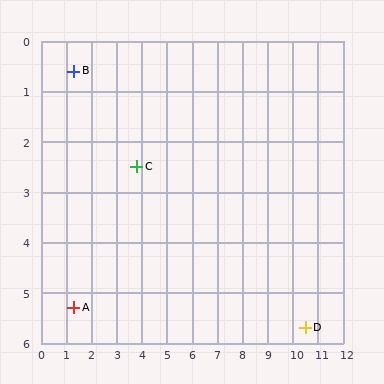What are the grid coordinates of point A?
Point A is at approximately (1.3, 5.3).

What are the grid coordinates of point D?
Point D is at approximately (10.5, 5.7).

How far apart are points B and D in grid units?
Points B and D are about 10.5 grid units apart.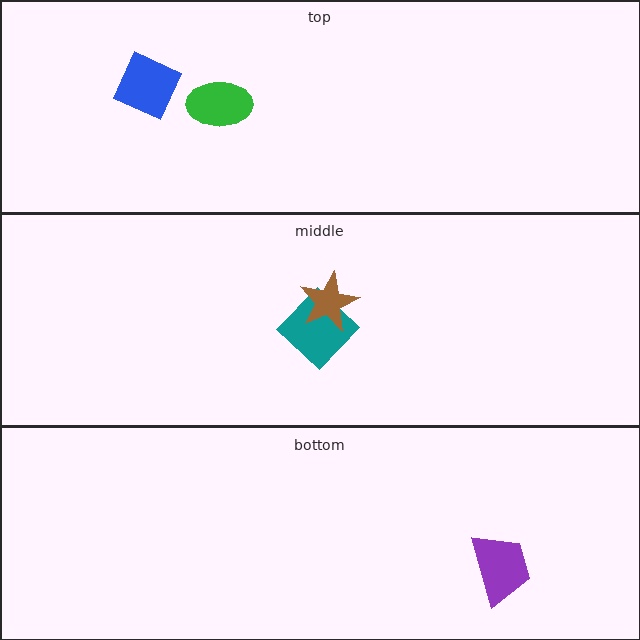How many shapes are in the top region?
2.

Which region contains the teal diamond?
The middle region.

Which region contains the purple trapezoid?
The bottom region.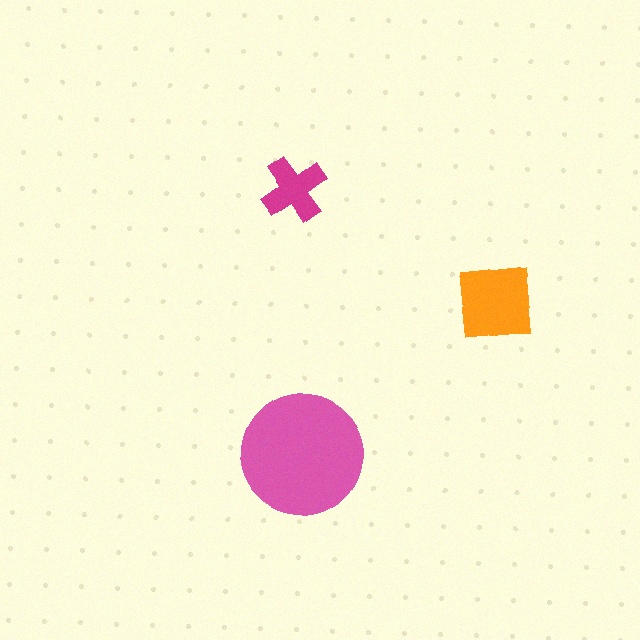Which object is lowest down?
The pink circle is bottommost.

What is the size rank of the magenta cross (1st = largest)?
3rd.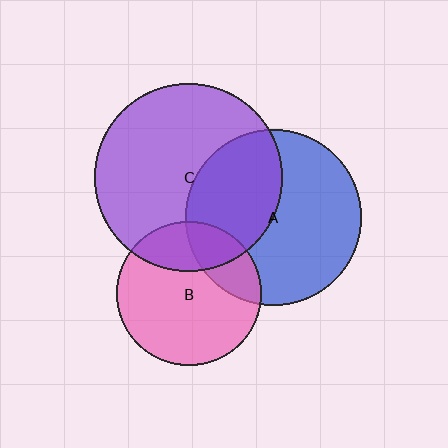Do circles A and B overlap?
Yes.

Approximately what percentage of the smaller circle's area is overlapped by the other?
Approximately 20%.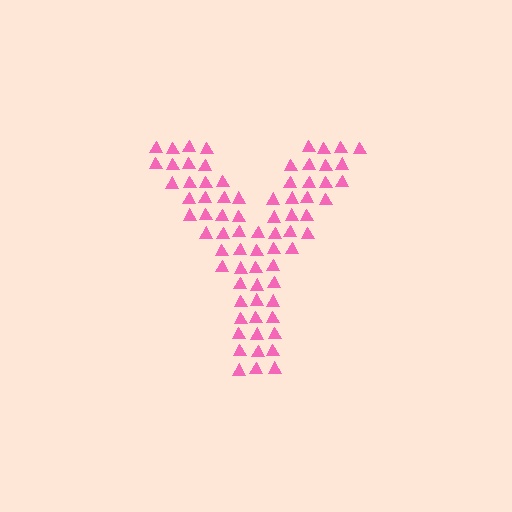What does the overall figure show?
The overall figure shows the letter Y.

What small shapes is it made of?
It is made of small triangles.